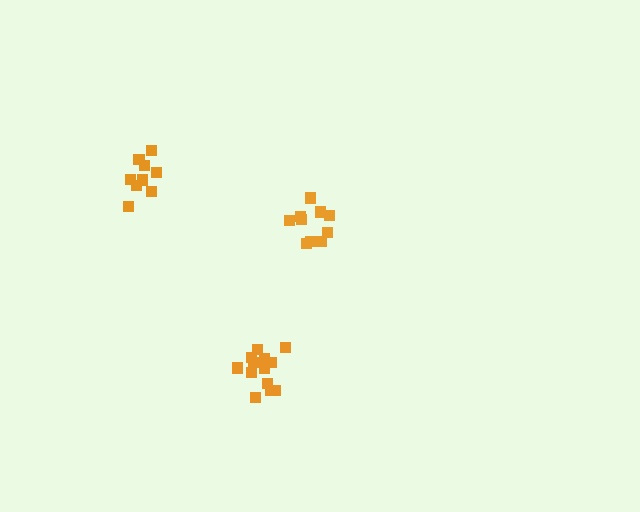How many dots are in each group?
Group 1: 11 dots, Group 2: 9 dots, Group 3: 13 dots (33 total).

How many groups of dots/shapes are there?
There are 3 groups.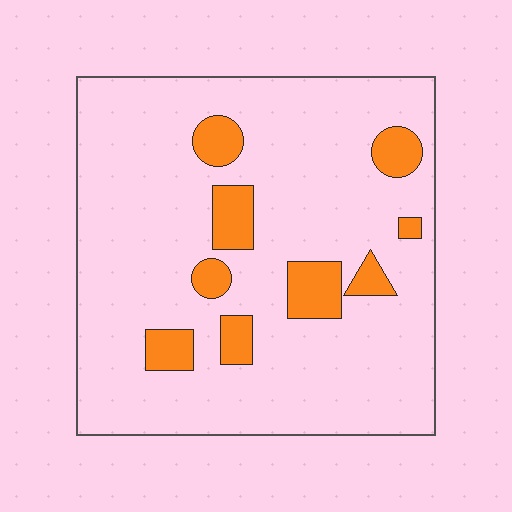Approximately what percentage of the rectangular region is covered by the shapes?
Approximately 15%.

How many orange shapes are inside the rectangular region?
9.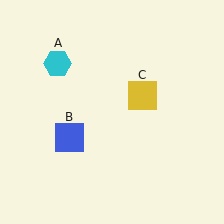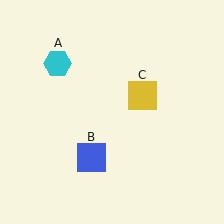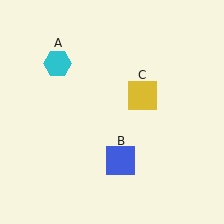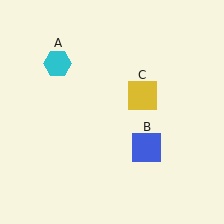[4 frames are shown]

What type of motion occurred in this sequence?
The blue square (object B) rotated counterclockwise around the center of the scene.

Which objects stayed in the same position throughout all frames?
Cyan hexagon (object A) and yellow square (object C) remained stationary.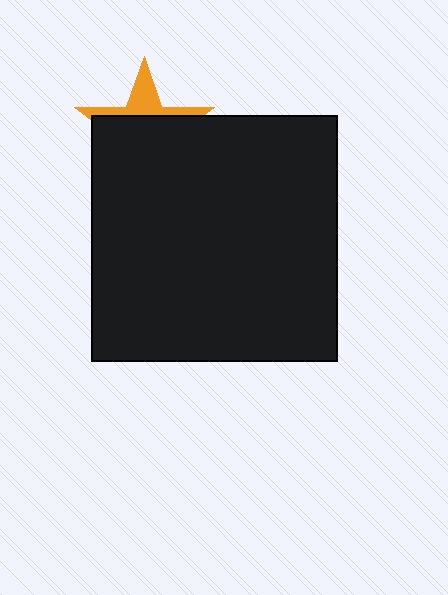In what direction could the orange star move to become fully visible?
The orange star could move up. That would shift it out from behind the black square entirely.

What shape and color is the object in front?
The object in front is a black square.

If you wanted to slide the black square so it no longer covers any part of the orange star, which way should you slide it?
Slide it down — that is the most direct way to separate the two shapes.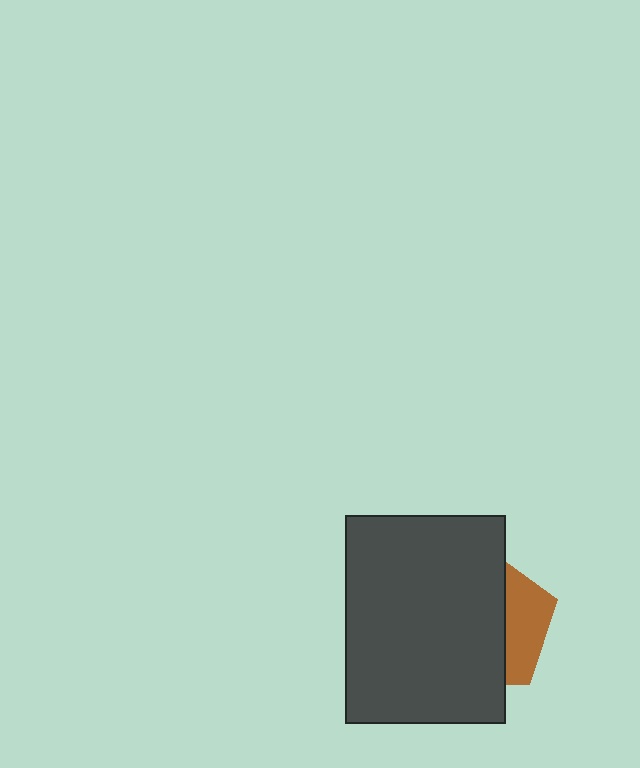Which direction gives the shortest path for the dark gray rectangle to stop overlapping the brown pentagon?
Moving left gives the shortest separation.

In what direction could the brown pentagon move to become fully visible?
The brown pentagon could move right. That would shift it out from behind the dark gray rectangle entirely.